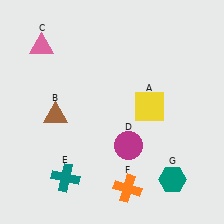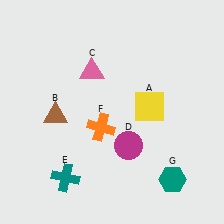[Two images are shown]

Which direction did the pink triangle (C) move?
The pink triangle (C) moved right.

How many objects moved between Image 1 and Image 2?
2 objects moved between the two images.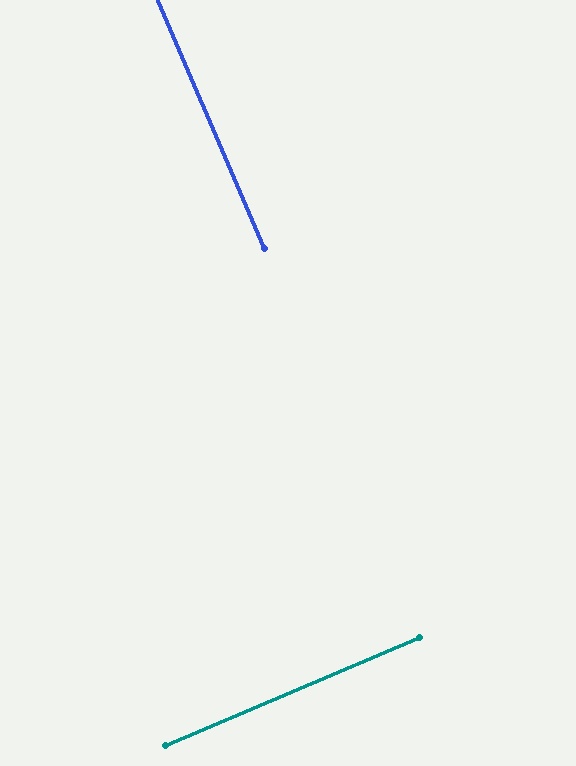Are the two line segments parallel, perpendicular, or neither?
Perpendicular — they meet at approximately 90°.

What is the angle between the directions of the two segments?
Approximately 90 degrees.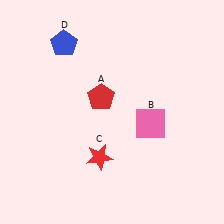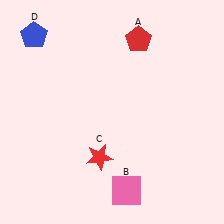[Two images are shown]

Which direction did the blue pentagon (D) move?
The blue pentagon (D) moved left.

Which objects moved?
The objects that moved are: the red pentagon (A), the pink square (B), the blue pentagon (D).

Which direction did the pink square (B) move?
The pink square (B) moved down.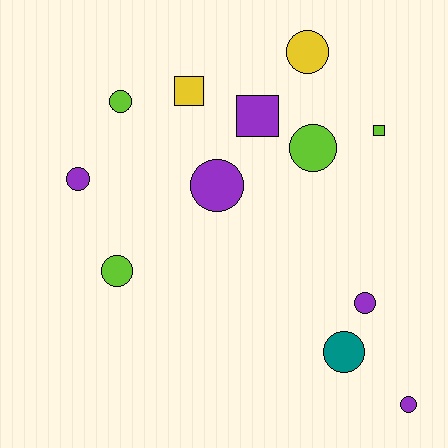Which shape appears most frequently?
Circle, with 9 objects.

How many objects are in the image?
There are 12 objects.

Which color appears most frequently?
Purple, with 5 objects.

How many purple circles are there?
There are 4 purple circles.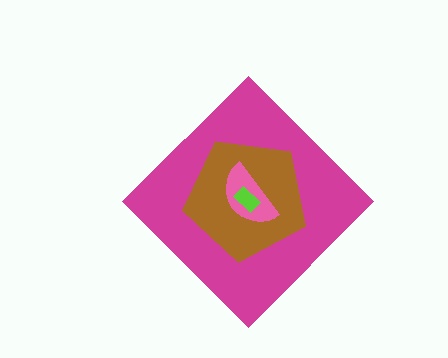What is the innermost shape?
The lime rectangle.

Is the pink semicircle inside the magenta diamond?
Yes.